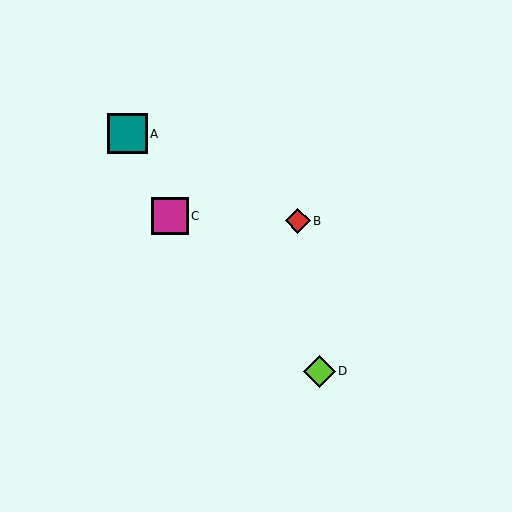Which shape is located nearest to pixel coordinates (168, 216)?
The magenta square (labeled C) at (170, 216) is nearest to that location.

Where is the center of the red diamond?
The center of the red diamond is at (298, 221).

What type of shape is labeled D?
Shape D is a lime diamond.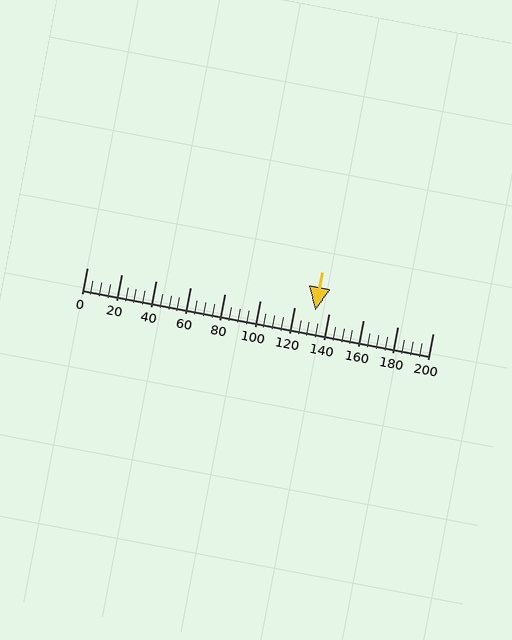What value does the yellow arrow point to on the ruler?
The yellow arrow points to approximately 132.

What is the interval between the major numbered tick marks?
The major tick marks are spaced 20 units apart.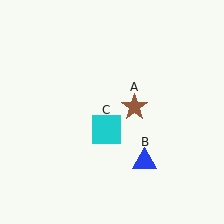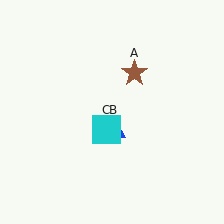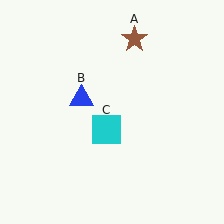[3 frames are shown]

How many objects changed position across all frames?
2 objects changed position: brown star (object A), blue triangle (object B).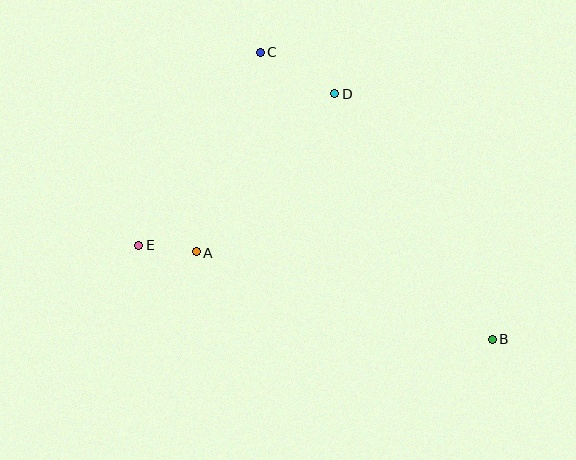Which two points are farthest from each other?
Points B and C are farthest from each other.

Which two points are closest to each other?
Points A and E are closest to each other.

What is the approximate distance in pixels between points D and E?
The distance between D and E is approximately 248 pixels.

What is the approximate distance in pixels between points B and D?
The distance between B and D is approximately 292 pixels.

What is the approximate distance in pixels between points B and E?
The distance between B and E is approximately 366 pixels.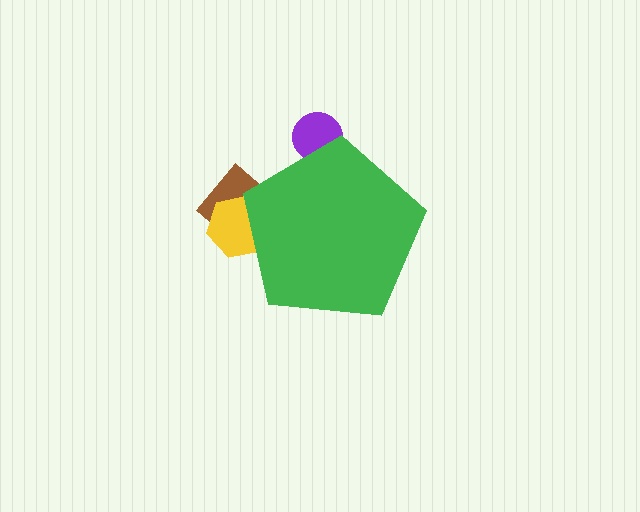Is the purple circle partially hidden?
Yes, the purple circle is partially hidden behind the green pentagon.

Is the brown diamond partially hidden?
Yes, the brown diamond is partially hidden behind the green pentagon.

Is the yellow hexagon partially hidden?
Yes, the yellow hexagon is partially hidden behind the green pentagon.